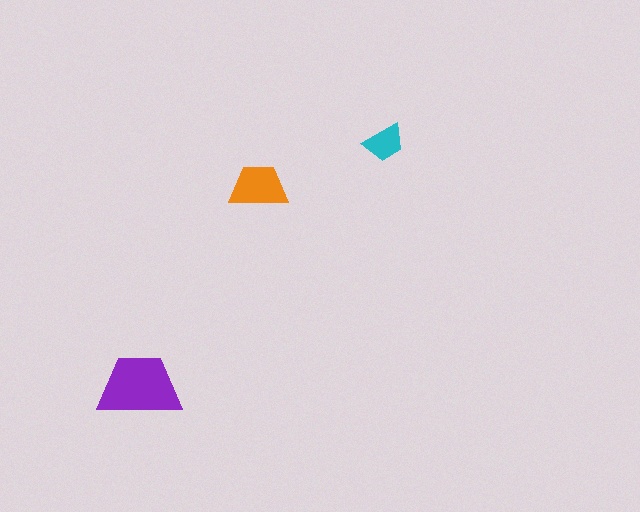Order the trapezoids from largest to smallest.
the purple one, the orange one, the cyan one.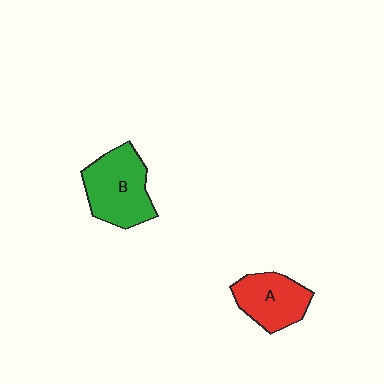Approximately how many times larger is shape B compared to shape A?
Approximately 1.3 times.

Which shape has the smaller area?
Shape A (red).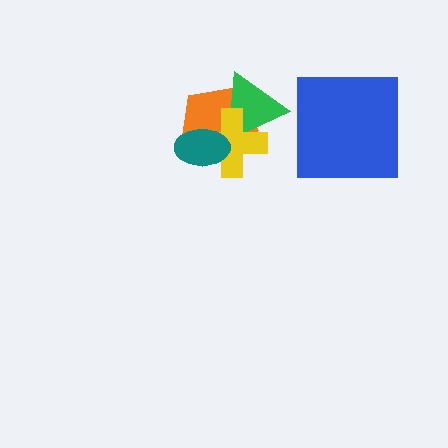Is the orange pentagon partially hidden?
Yes, it is partially covered by another shape.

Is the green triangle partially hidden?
Yes, it is partially covered by another shape.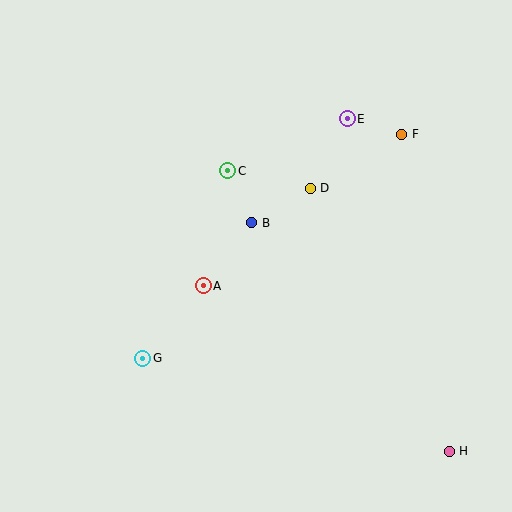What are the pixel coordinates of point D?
Point D is at (310, 188).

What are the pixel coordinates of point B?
Point B is at (252, 223).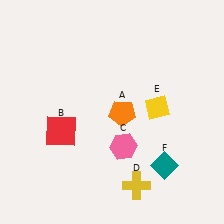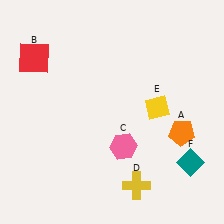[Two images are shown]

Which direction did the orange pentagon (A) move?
The orange pentagon (A) moved right.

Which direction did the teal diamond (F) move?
The teal diamond (F) moved right.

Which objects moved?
The objects that moved are: the orange pentagon (A), the red square (B), the teal diamond (F).